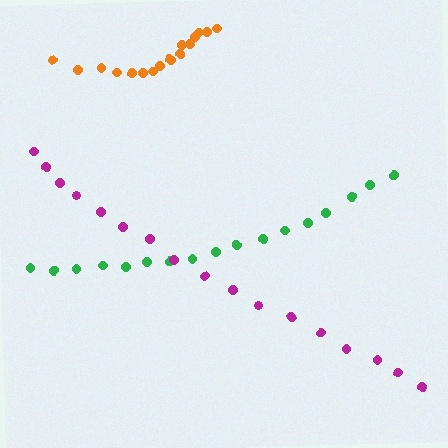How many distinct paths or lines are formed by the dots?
There are 3 distinct paths.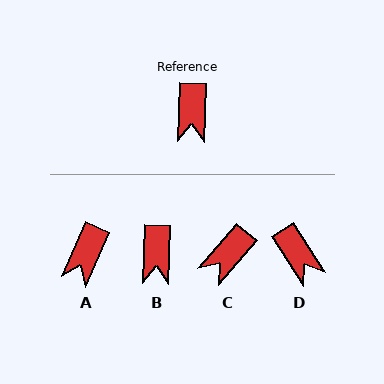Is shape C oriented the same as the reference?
No, it is off by about 39 degrees.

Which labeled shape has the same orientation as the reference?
B.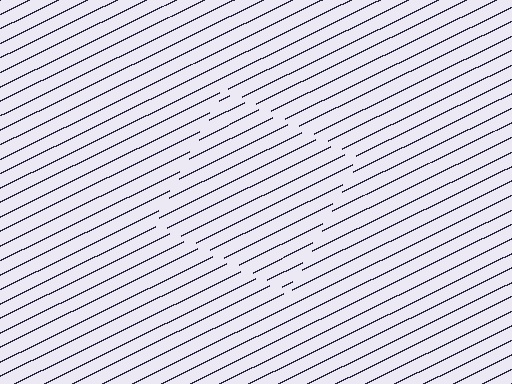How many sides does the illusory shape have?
4 sides — the line-ends trace a square.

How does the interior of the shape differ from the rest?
The interior of the shape contains the same grating, shifted by half a period — the contour is defined by the phase discontinuity where line-ends from the inner and outer gratings abut.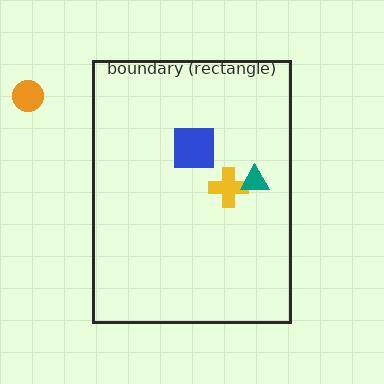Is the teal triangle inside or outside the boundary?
Inside.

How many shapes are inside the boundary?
3 inside, 1 outside.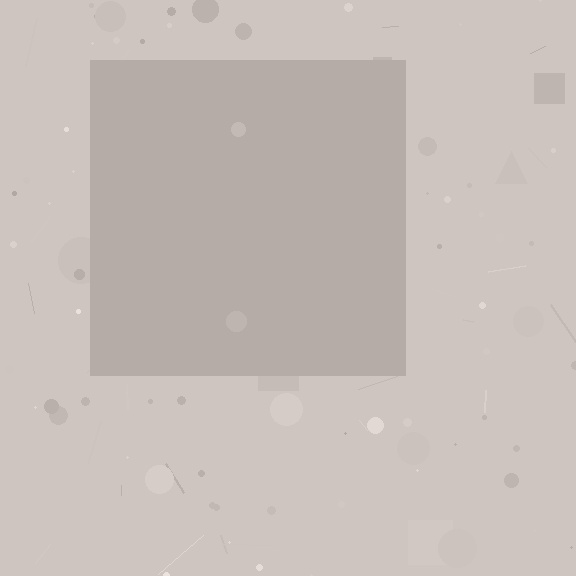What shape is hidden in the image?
A square is hidden in the image.